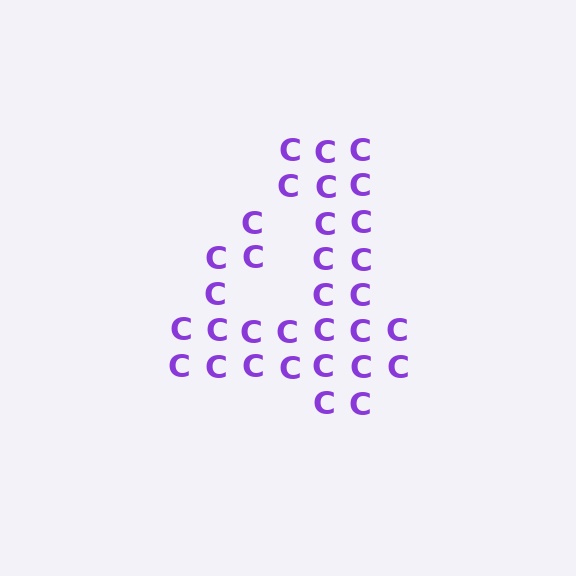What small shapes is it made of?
It is made of small letter C's.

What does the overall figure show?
The overall figure shows the digit 4.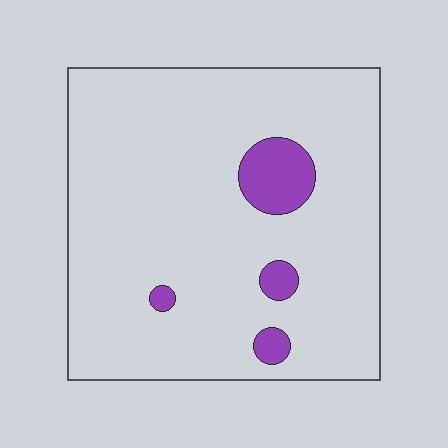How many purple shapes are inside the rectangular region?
4.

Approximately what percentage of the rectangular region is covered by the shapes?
Approximately 10%.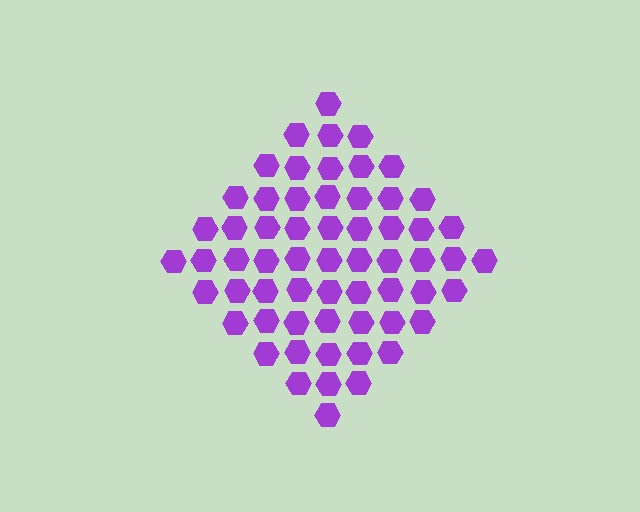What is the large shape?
The large shape is a diamond.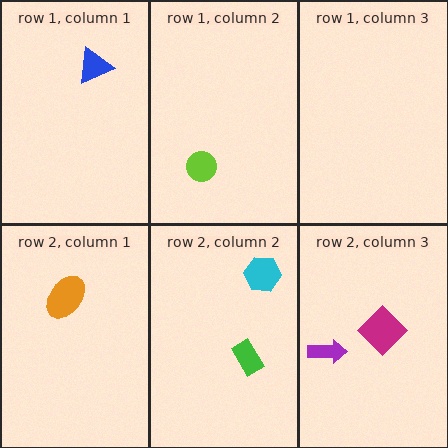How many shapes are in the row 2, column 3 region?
2.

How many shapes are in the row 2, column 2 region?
2.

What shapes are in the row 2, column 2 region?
The green rectangle, the cyan hexagon.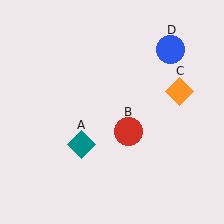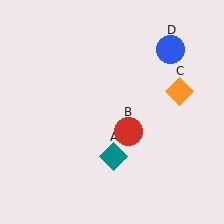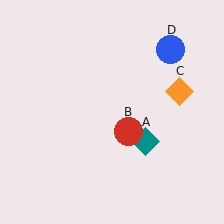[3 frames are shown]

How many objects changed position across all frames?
1 object changed position: teal diamond (object A).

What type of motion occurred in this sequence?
The teal diamond (object A) rotated counterclockwise around the center of the scene.